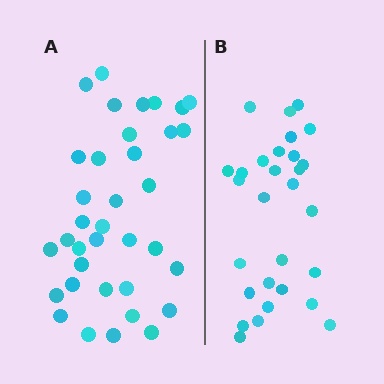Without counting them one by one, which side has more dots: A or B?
Region A (the left region) has more dots.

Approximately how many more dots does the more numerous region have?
Region A has roughly 8 or so more dots than region B.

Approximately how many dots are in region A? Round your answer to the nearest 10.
About 40 dots. (The exact count is 36, which rounds to 40.)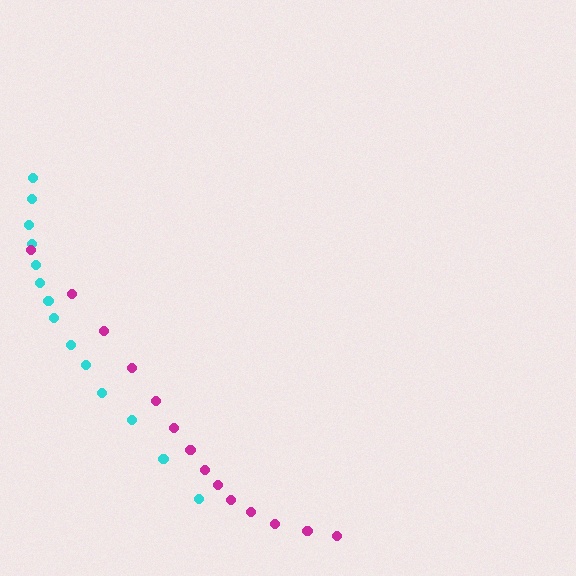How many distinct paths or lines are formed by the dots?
There are 2 distinct paths.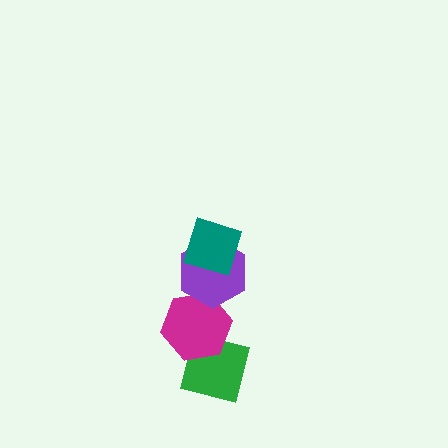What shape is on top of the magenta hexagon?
The purple hexagon is on top of the magenta hexagon.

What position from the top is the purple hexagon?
The purple hexagon is 2nd from the top.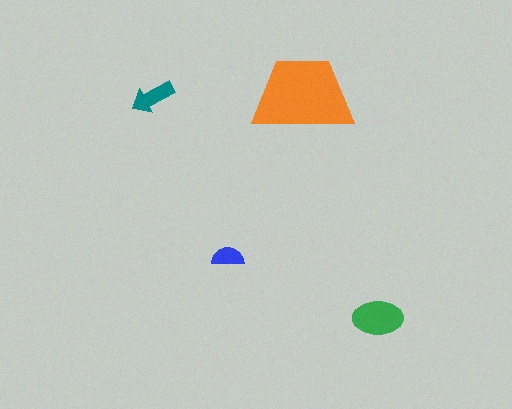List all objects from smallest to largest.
The blue semicircle, the teal arrow, the green ellipse, the orange trapezoid.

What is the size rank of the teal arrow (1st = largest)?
3rd.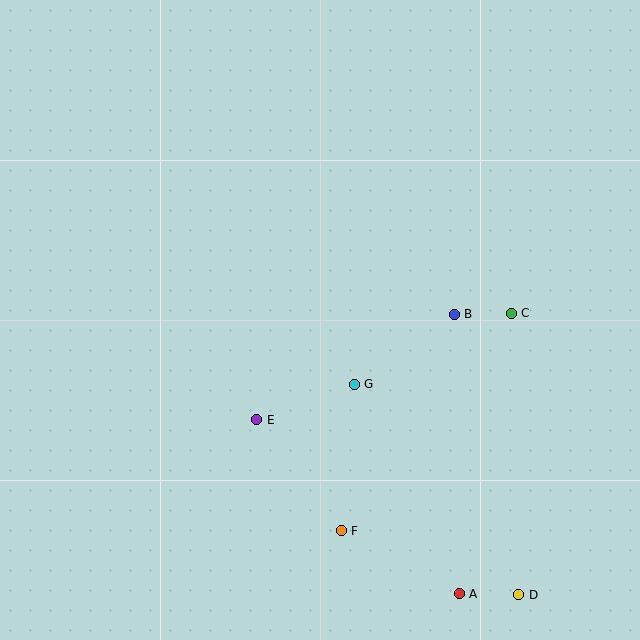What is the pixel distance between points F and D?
The distance between F and D is 189 pixels.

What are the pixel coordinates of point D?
Point D is at (519, 595).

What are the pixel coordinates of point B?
Point B is at (454, 314).